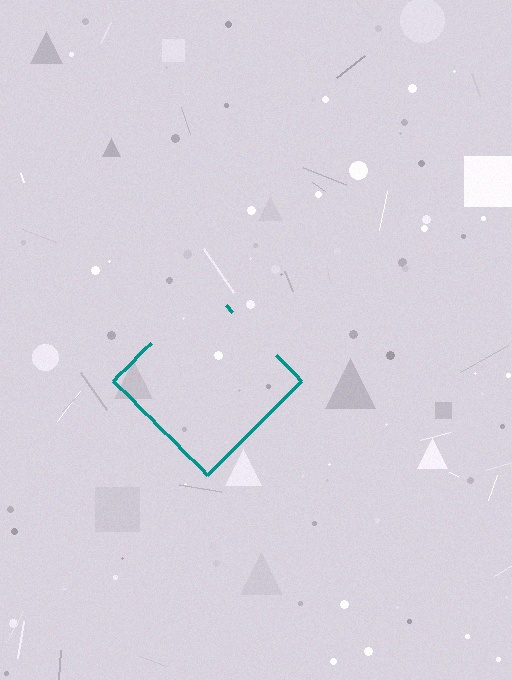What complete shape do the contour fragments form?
The contour fragments form a diamond.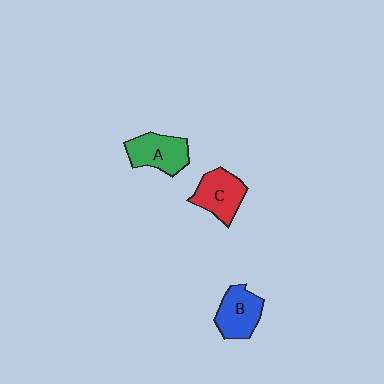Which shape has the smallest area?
Shape B (blue).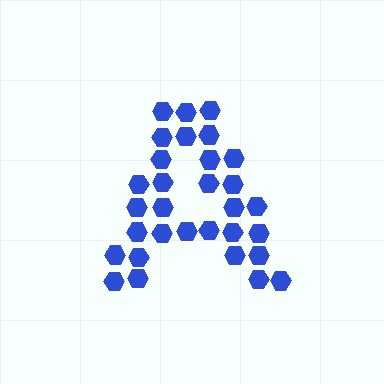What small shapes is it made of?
It is made of small hexagons.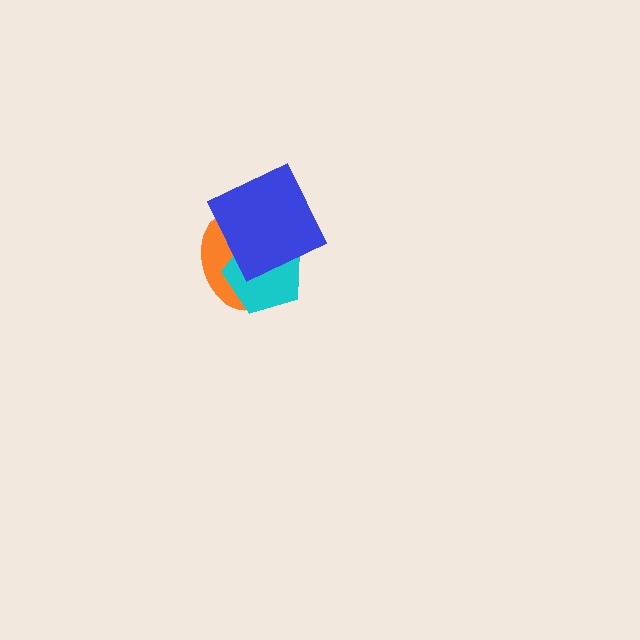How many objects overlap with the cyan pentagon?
2 objects overlap with the cyan pentagon.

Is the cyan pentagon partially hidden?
Yes, it is partially covered by another shape.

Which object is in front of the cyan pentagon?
The blue square is in front of the cyan pentagon.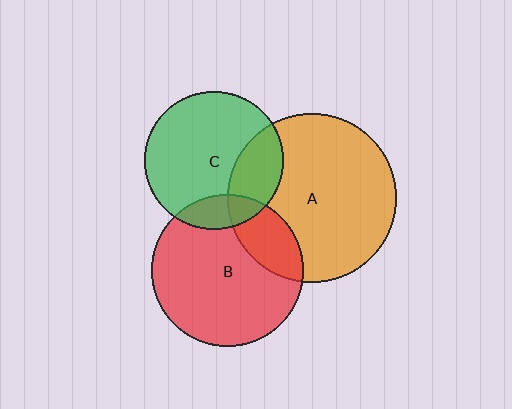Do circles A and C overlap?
Yes.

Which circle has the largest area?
Circle A (orange).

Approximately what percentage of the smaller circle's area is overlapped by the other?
Approximately 25%.